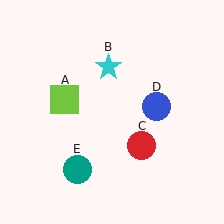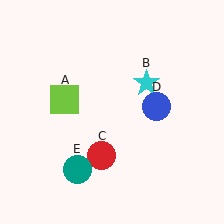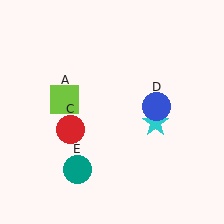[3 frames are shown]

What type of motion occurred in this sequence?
The cyan star (object B), red circle (object C) rotated clockwise around the center of the scene.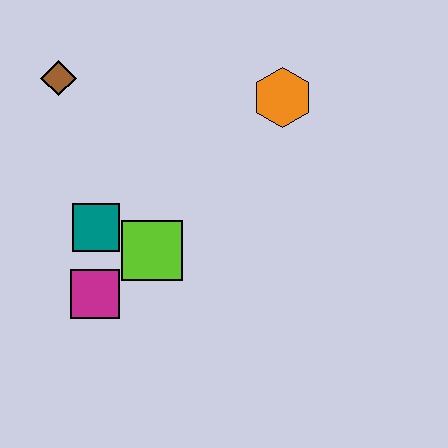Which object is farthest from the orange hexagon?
The magenta square is farthest from the orange hexagon.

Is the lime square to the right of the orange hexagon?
No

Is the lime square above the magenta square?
Yes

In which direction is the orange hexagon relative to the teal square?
The orange hexagon is to the right of the teal square.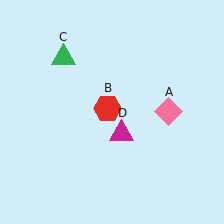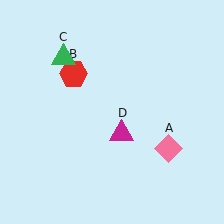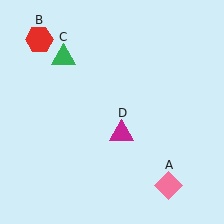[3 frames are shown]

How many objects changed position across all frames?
2 objects changed position: pink diamond (object A), red hexagon (object B).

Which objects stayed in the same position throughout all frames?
Green triangle (object C) and magenta triangle (object D) remained stationary.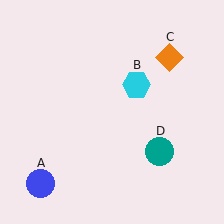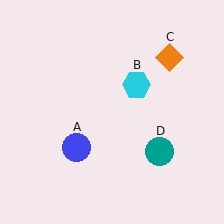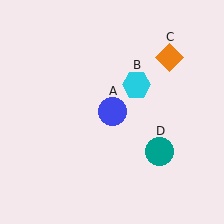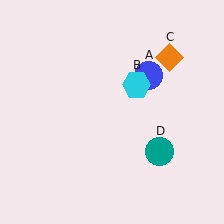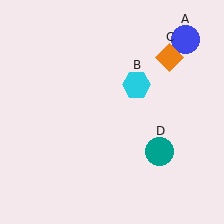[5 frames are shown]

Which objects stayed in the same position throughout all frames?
Cyan hexagon (object B) and orange diamond (object C) and teal circle (object D) remained stationary.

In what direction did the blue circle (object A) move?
The blue circle (object A) moved up and to the right.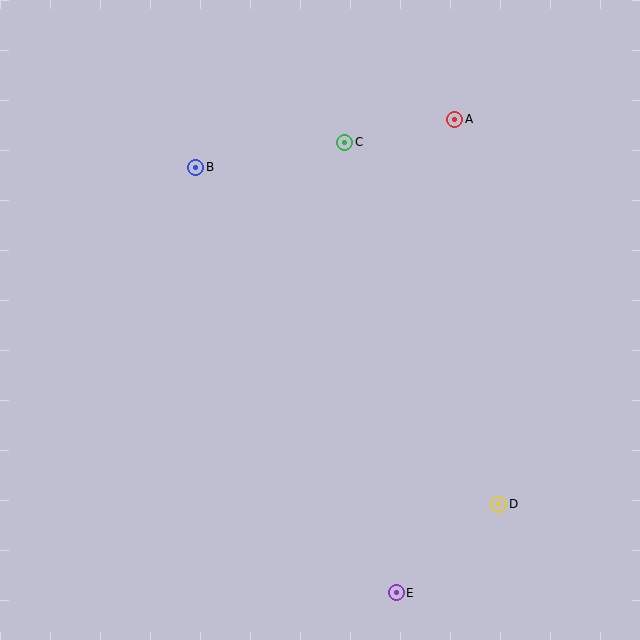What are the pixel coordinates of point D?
Point D is at (499, 504).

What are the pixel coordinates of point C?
Point C is at (345, 142).